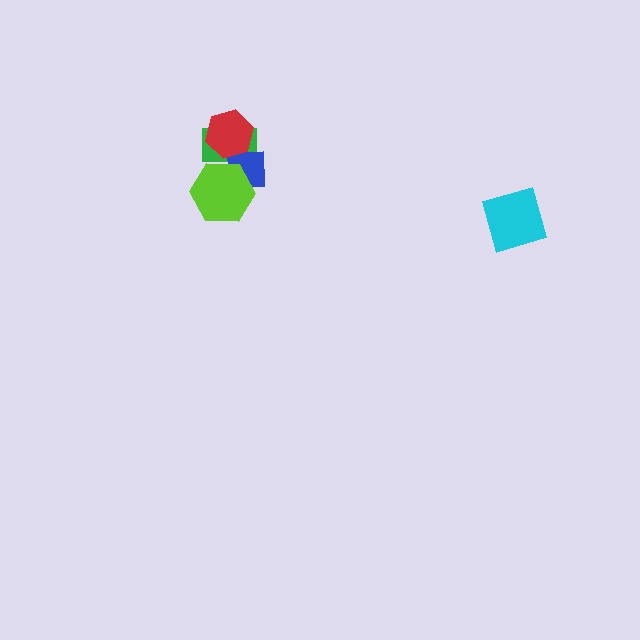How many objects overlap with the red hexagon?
2 objects overlap with the red hexagon.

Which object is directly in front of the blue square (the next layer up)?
The red hexagon is directly in front of the blue square.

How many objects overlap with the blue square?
3 objects overlap with the blue square.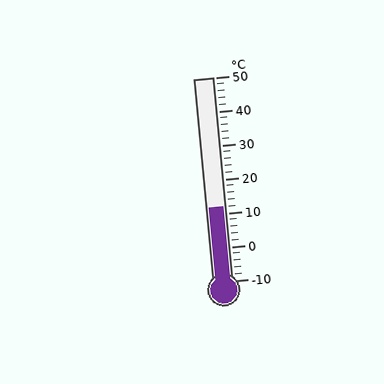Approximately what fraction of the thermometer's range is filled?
The thermometer is filled to approximately 35% of its range.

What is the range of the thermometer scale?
The thermometer scale ranges from -10°C to 50°C.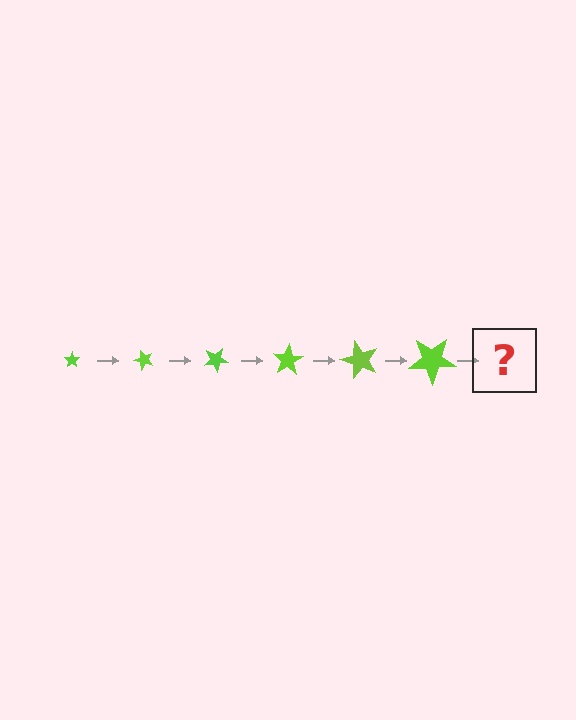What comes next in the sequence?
The next element should be a star, larger than the previous one and rotated 300 degrees from the start.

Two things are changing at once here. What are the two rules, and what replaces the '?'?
The two rules are that the star grows larger each step and it rotates 50 degrees each step. The '?' should be a star, larger than the previous one and rotated 300 degrees from the start.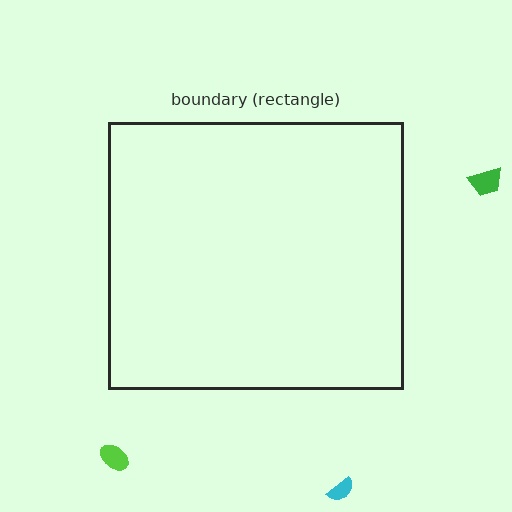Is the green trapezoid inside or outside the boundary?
Outside.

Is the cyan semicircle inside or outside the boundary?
Outside.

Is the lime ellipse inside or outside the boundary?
Outside.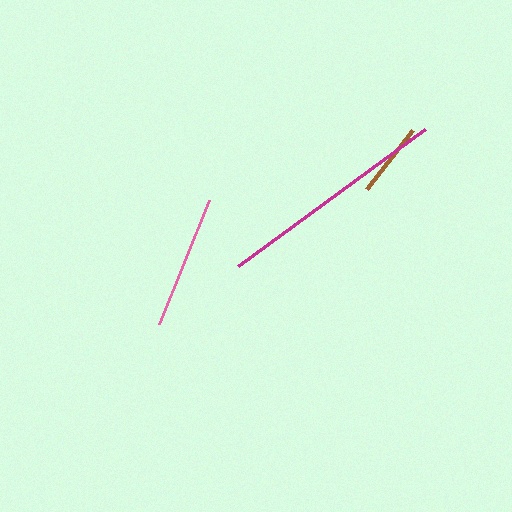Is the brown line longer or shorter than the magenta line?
The magenta line is longer than the brown line.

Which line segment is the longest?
The magenta line is the longest at approximately 232 pixels.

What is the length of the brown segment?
The brown segment is approximately 74 pixels long.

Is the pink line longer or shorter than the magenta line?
The magenta line is longer than the pink line.